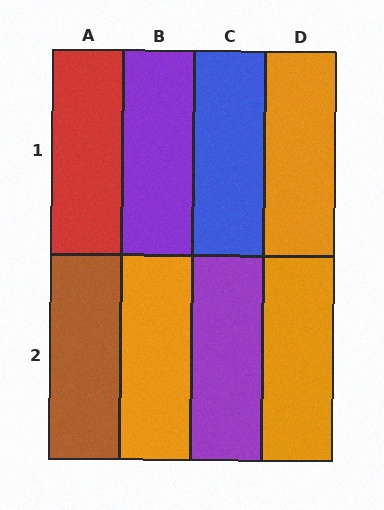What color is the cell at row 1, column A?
Red.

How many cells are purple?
2 cells are purple.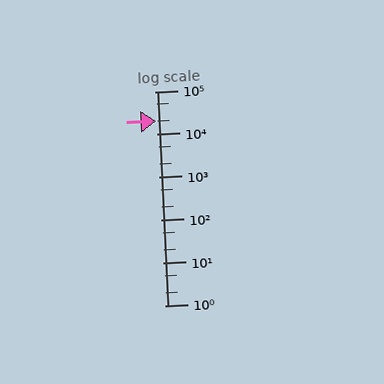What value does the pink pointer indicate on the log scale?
The pointer indicates approximately 21000.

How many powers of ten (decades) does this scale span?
The scale spans 5 decades, from 1 to 100000.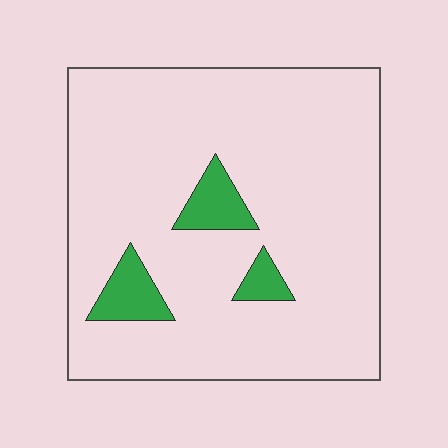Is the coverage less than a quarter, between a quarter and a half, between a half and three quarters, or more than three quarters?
Less than a quarter.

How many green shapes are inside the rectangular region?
3.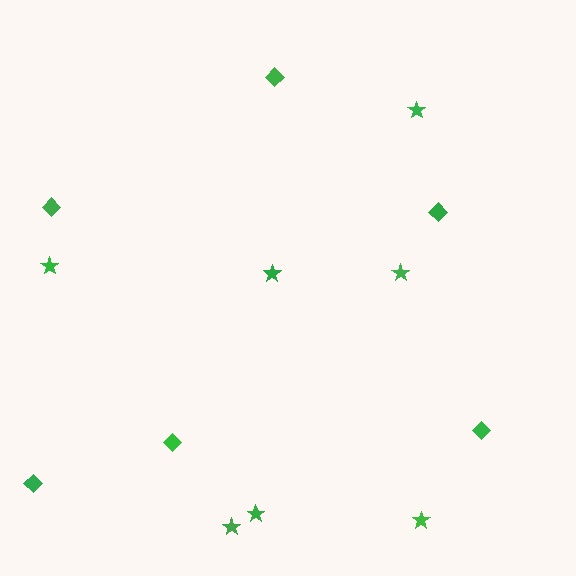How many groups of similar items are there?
There are 2 groups: one group of diamonds (6) and one group of stars (7).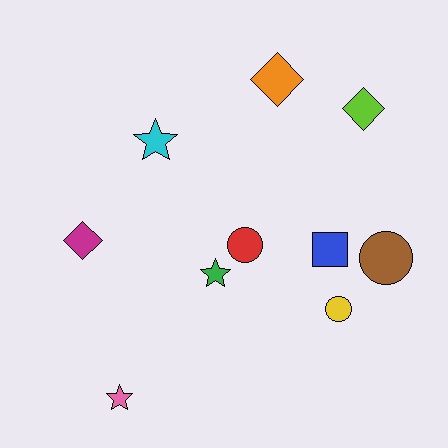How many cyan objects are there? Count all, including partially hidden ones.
There is 1 cyan object.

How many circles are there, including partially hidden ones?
There are 3 circles.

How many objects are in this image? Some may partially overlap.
There are 10 objects.